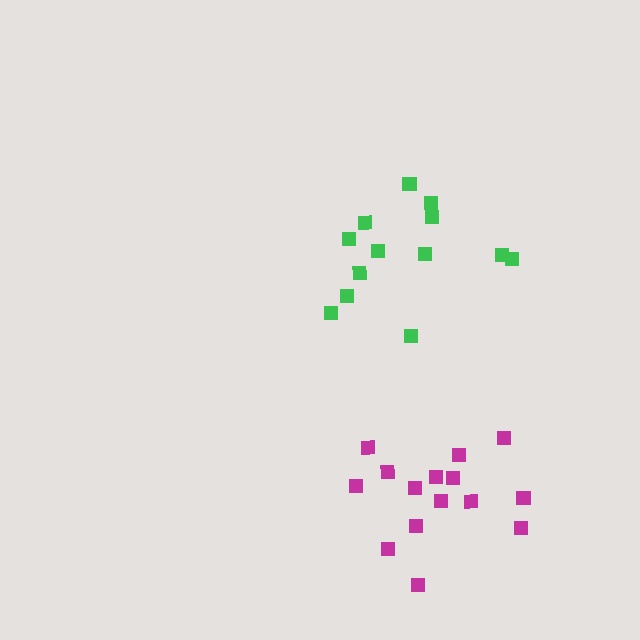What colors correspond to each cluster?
The clusters are colored: magenta, green.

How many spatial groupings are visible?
There are 2 spatial groupings.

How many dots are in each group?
Group 1: 15 dots, Group 2: 13 dots (28 total).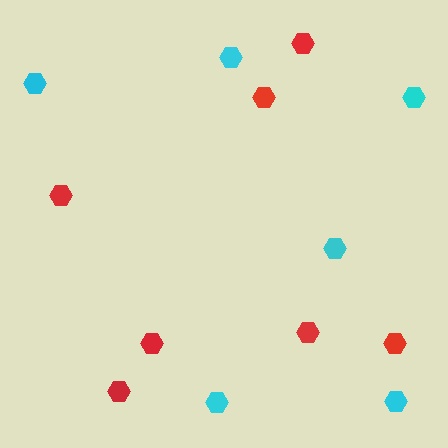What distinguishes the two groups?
There are 2 groups: one group of red hexagons (7) and one group of cyan hexagons (6).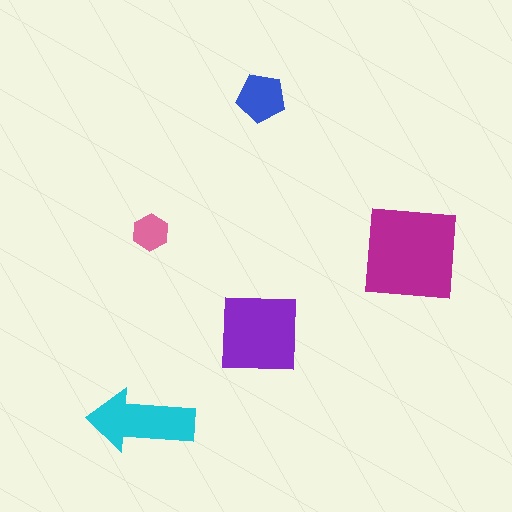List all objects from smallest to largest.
The pink hexagon, the blue pentagon, the cyan arrow, the purple square, the magenta square.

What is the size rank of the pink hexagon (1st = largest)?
5th.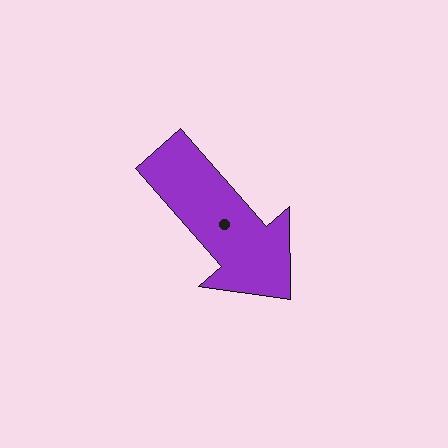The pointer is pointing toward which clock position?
Roughly 5 o'clock.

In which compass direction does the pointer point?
Southeast.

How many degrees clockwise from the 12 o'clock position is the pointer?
Approximately 139 degrees.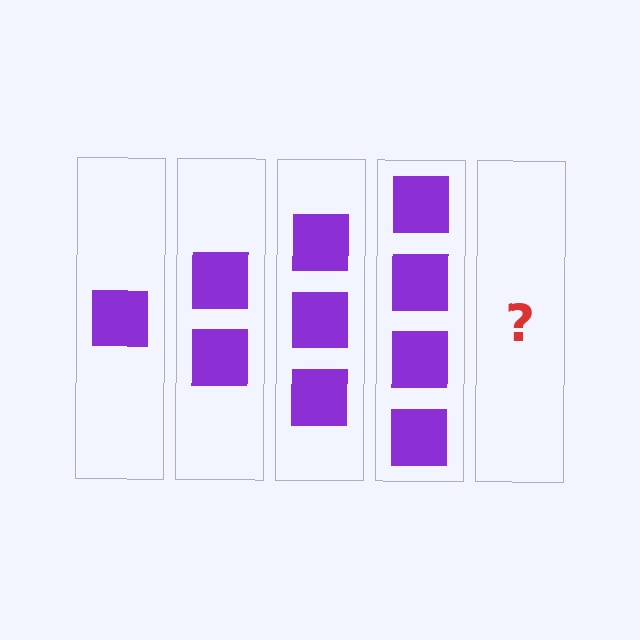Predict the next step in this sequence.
The next step is 5 squares.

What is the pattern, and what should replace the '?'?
The pattern is that each step adds one more square. The '?' should be 5 squares.